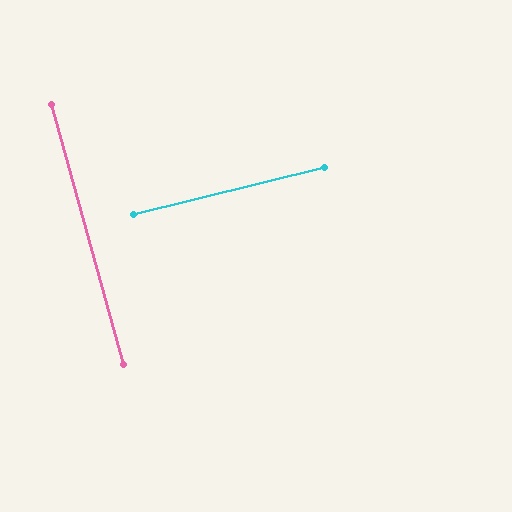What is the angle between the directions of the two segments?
Approximately 88 degrees.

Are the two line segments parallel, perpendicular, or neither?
Perpendicular — they meet at approximately 88°.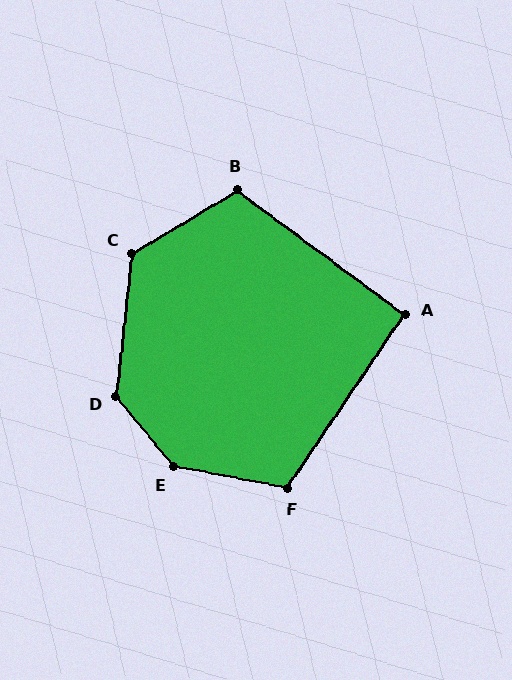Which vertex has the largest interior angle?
E, at approximately 140 degrees.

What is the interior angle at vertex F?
Approximately 114 degrees (obtuse).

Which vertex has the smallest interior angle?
A, at approximately 92 degrees.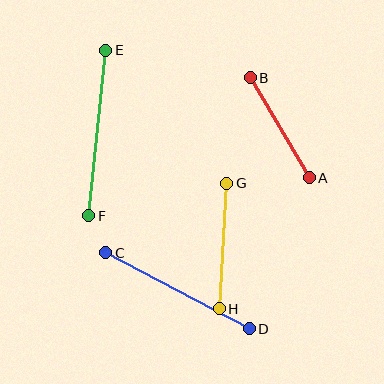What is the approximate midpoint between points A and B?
The midpoint is at approximately (280, 128) pixels.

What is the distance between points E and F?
The distance is approximately 166 pixels.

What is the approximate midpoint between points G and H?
The midpoint is at approximately (223, 246) pixels.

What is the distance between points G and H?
The distance is approximately 126 pixels.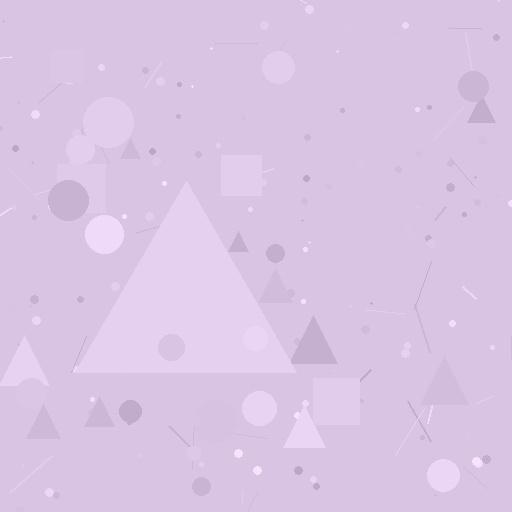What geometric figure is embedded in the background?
A triangle is embedded in the background.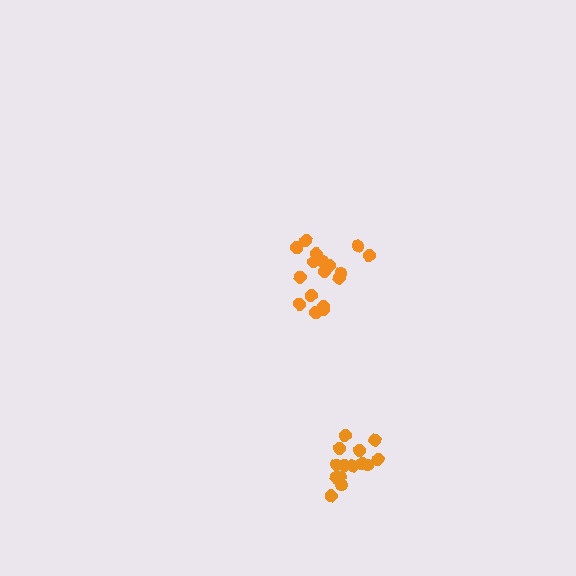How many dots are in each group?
Group 1: 14 dots, Group 2: 17 dots (31 total).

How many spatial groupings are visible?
There are 2 spatial groupings.